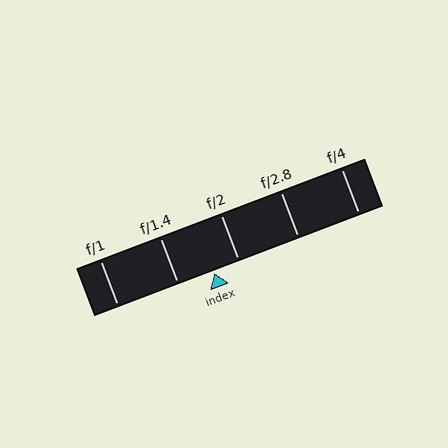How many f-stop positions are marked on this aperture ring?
There are 5 f-stop positions marked.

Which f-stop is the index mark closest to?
The index mark is closest to f/2.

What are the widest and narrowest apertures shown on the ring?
The widest aperture shown is f/1 and the narrowest is f/4.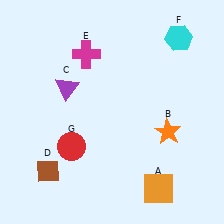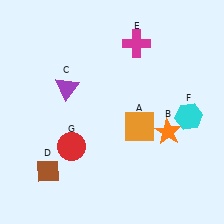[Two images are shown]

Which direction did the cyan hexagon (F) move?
The cyan hexagon (F) moved down.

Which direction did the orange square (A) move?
The orange square (A) moved up.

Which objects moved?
The objects that moved are: the orange square (A), the magenta cross (E), the cyan hexagon (F).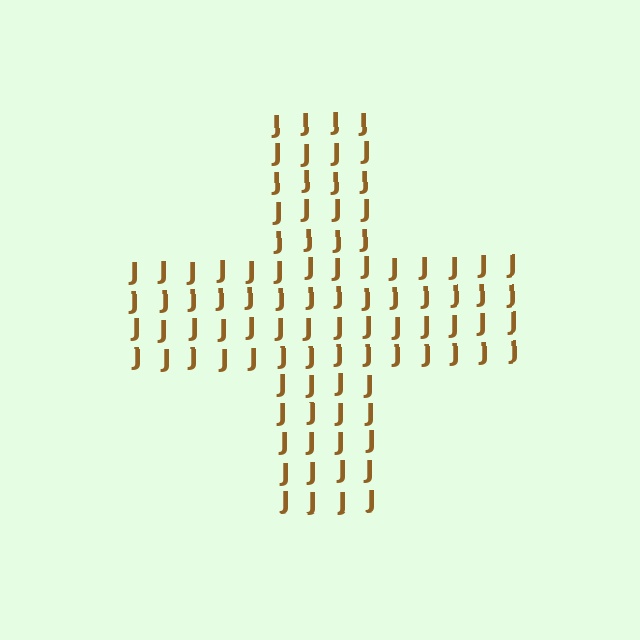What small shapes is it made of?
It is made of small letter J's.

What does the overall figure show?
The overall figure shows a cross.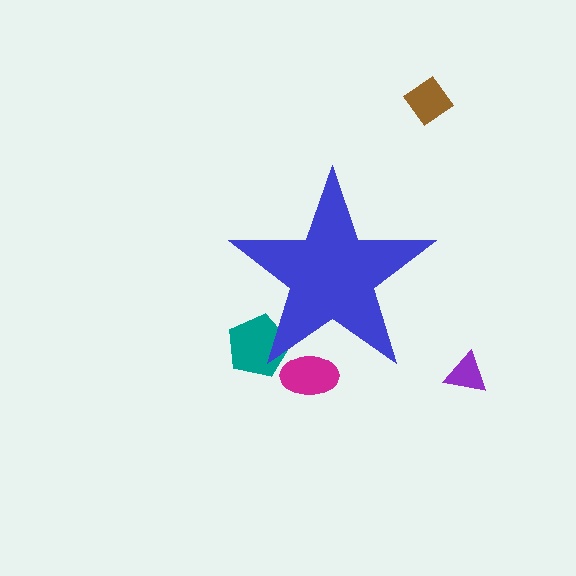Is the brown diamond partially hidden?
No, the brown diamond is fully visible.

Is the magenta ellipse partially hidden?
Yes, the magenta ellipse is partially hidden behind the blue star.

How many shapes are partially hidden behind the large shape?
2 shapes are partially hidden.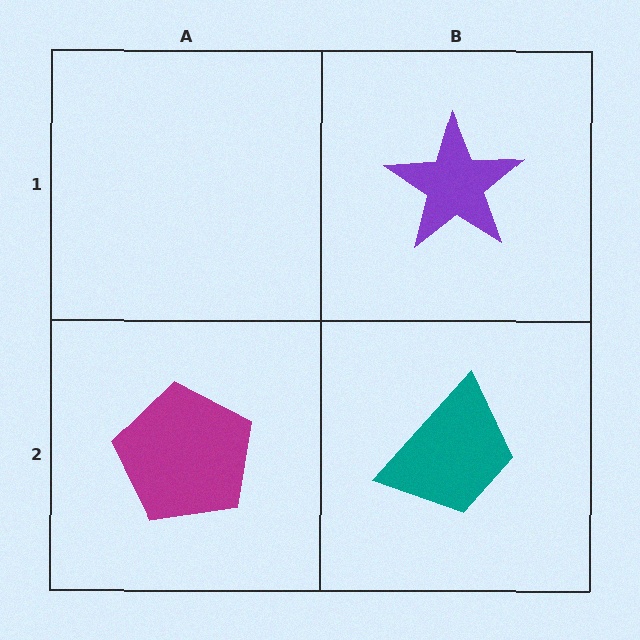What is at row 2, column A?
A magenta pentagon.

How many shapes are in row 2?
2 shapes.